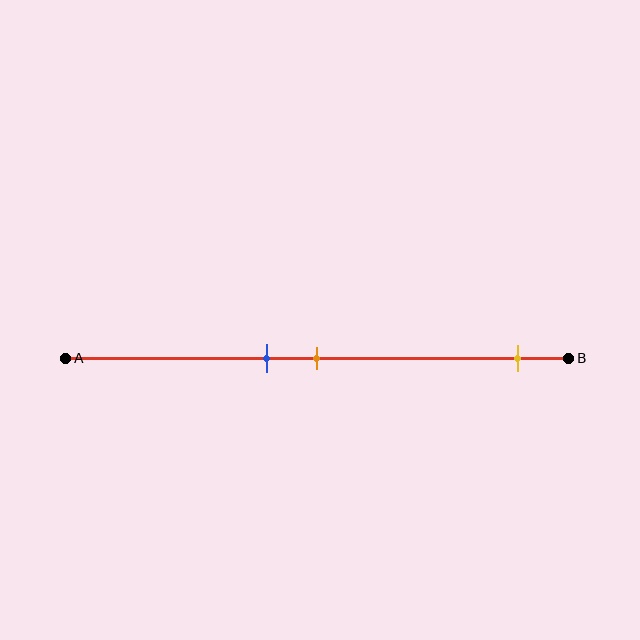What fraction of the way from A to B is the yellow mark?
The yellow mark is approximately 90% (0.9) of the way from A to B.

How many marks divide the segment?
There are 3 marks dividing the segment.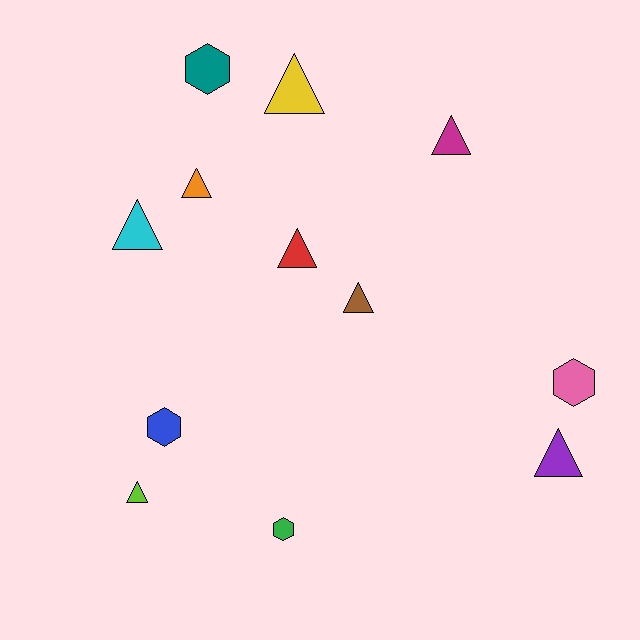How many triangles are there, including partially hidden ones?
There are 8 triangles.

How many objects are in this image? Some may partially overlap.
There are 12 objects.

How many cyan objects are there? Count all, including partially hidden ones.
There is 1 cyan object.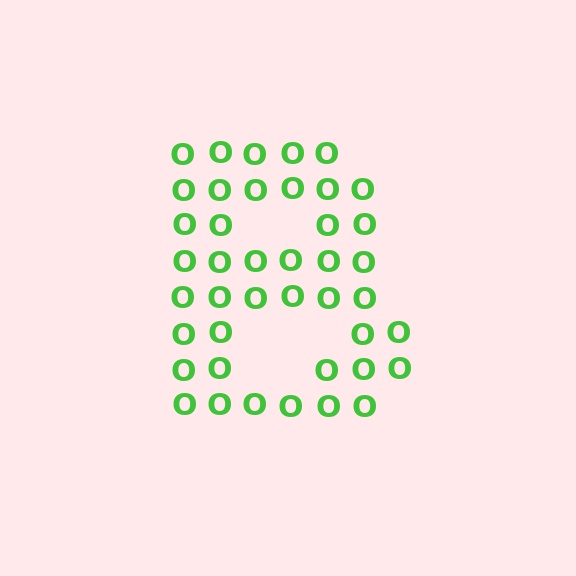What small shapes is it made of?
It is made of small letter O's.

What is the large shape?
The large shape is the letter B.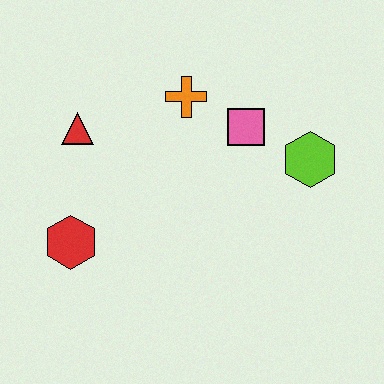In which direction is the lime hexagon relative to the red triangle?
The lime hexagon is to the right of the red triangle.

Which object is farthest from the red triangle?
The lime hexagon is farthest from the red triangle.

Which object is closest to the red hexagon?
The red triangle is closest to the red hexagon.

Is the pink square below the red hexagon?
No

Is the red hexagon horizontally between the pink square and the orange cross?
No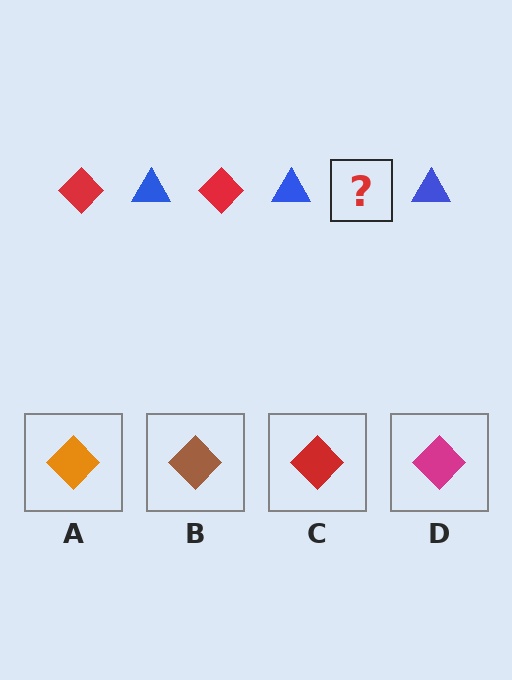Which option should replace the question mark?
Option C.